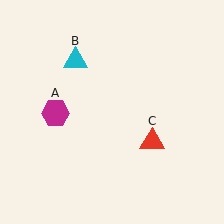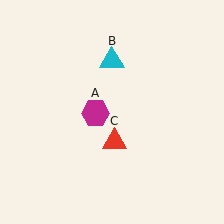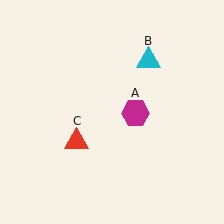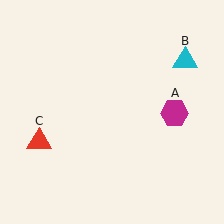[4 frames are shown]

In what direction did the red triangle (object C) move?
The red triangle (object C) moved left.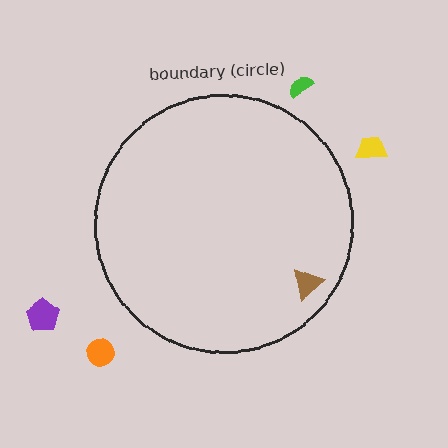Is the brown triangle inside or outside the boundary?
Inside.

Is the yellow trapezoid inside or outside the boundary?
Outside.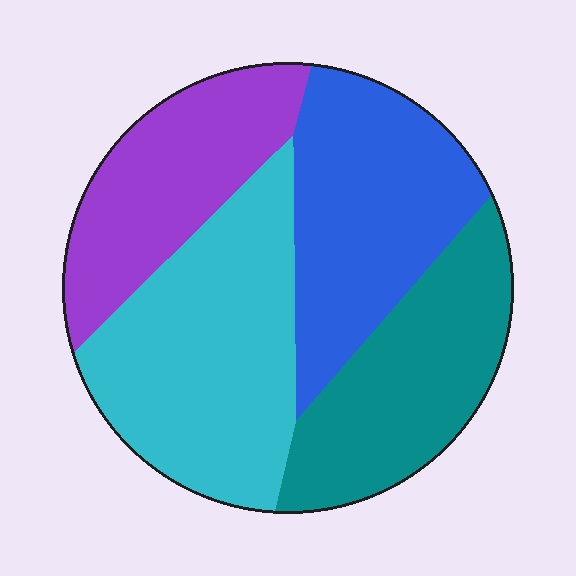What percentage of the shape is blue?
Blue takes up about one quarter (1/4) of the shape.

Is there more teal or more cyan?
Cyan.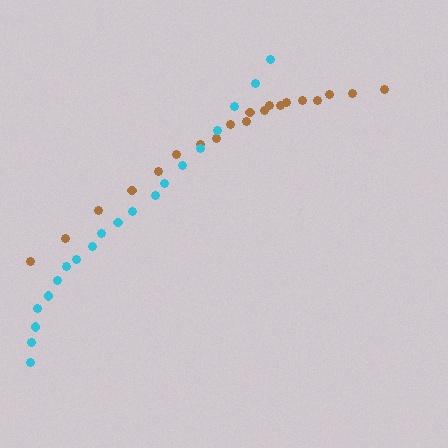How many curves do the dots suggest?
There are 2 distinct paths.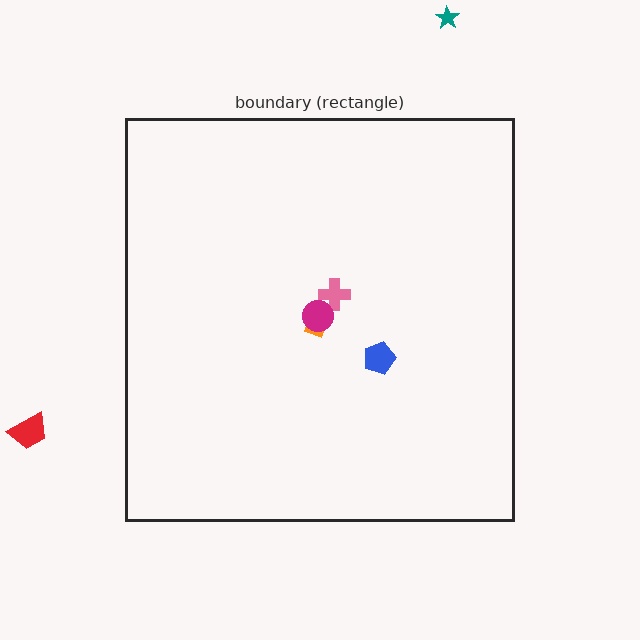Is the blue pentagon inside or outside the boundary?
Inside.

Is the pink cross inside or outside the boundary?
Inside.